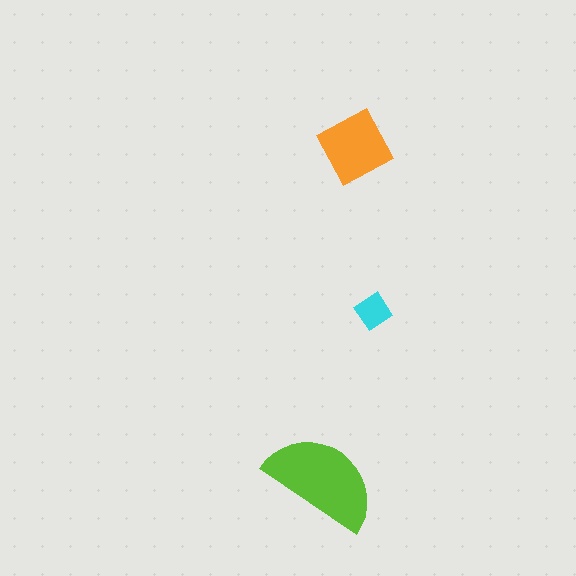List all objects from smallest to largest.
The cyan diamond, the orange square, the lime semicircle.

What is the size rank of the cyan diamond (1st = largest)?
3rd.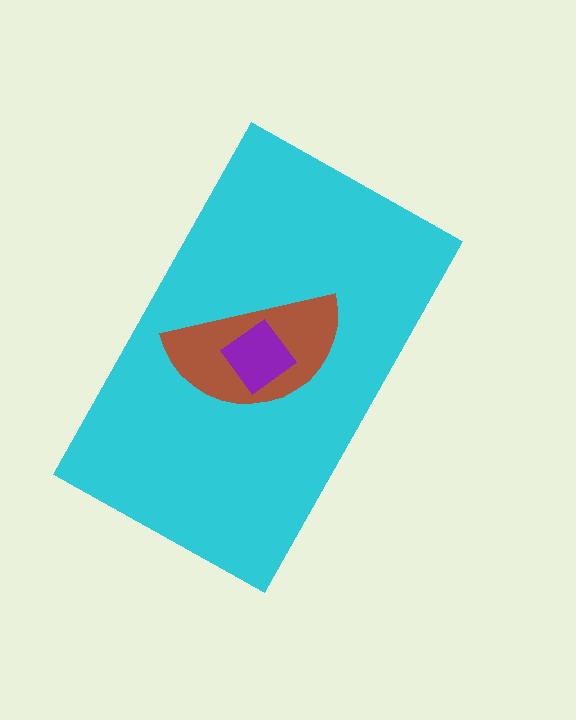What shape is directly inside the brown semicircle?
The purple diamond.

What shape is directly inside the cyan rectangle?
The brown semicircle.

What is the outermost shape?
The cyan rectangle.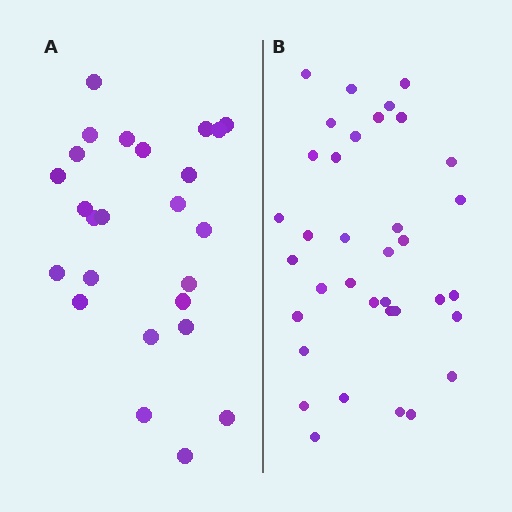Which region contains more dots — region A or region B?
Region B (the right region) has more dots.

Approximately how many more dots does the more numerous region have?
Region B has roughly 12 or so more dots than region A.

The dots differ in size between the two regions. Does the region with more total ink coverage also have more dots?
No. Region A has more total ink coverage because its dots are larger, but region B actually contains more individual dots. Total area can be misleading — the number of items is what matters here.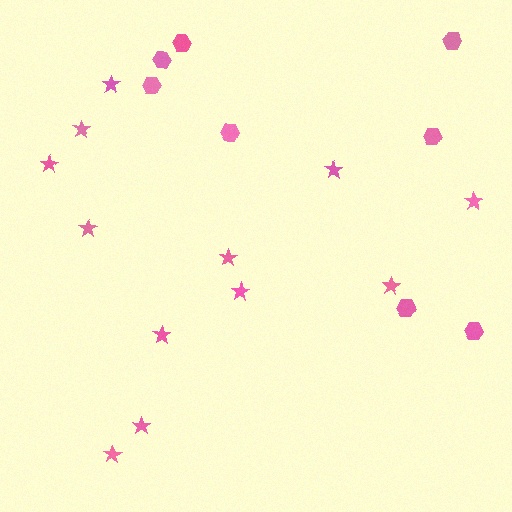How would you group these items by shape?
There are 2 groups: one group of stars (12) and one group of hexagons (8).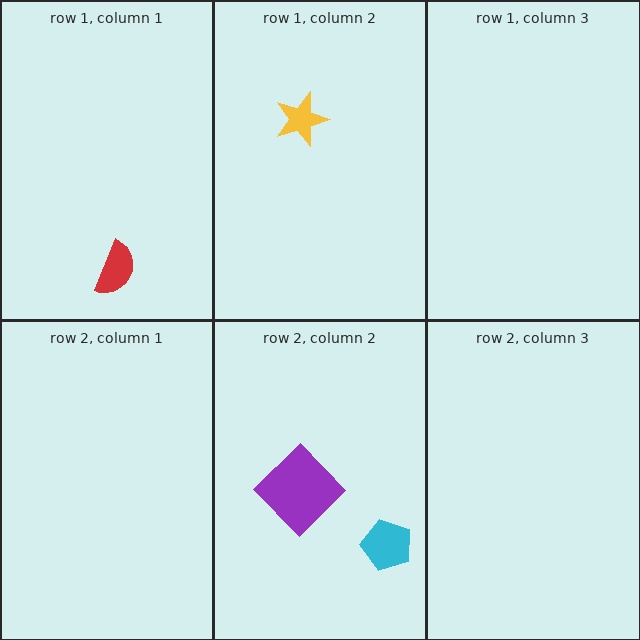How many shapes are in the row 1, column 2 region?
1.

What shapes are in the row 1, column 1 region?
The red semicircle.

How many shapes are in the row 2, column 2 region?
2.